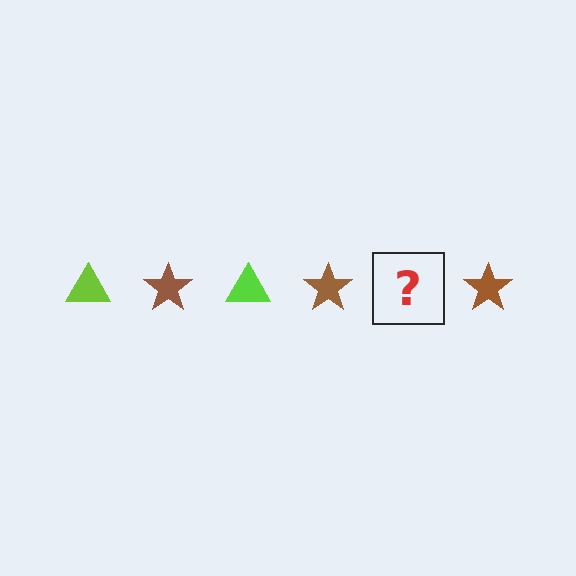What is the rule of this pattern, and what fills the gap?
The rule is that the pattern alternates between lime triangle and brown star. The gap should be filled with a lime triangle.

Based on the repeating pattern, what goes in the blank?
The blank should be a lime triangle.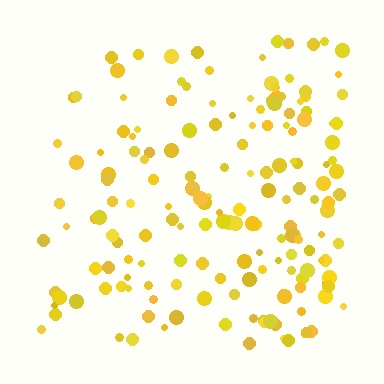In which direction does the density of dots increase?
From left to right, with the right side densest.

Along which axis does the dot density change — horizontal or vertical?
Horizontal.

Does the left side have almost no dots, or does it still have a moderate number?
Still a moderate number, just noticeably fewer than the right.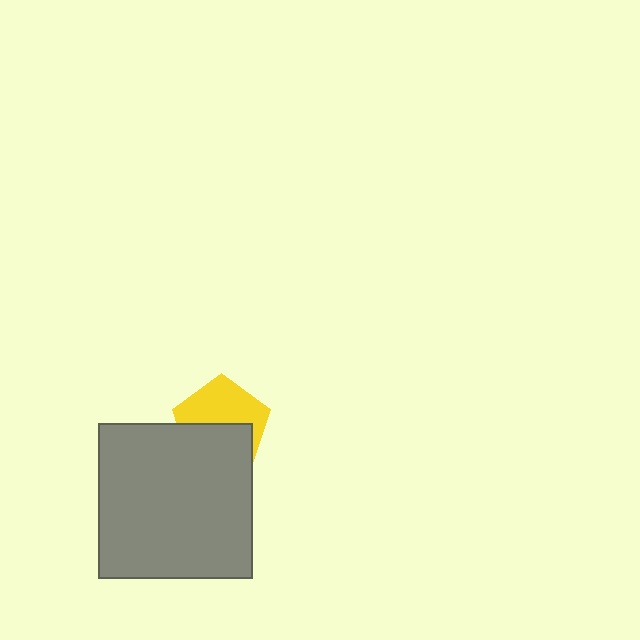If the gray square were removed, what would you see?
You would see the complete yellow pentagon.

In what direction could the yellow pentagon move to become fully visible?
The yellow pentagon could move up. That would shift it out from behind the gray square entirely.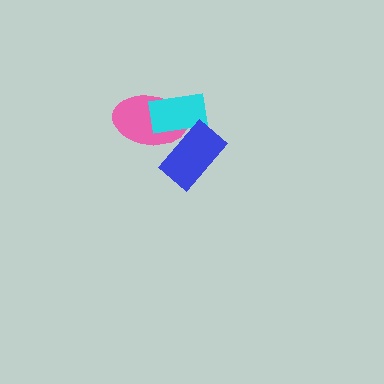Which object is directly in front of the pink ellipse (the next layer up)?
The cyan rectangle is directly in front of the pink ellipse.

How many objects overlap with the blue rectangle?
2 objects overlap with the blue rectangle.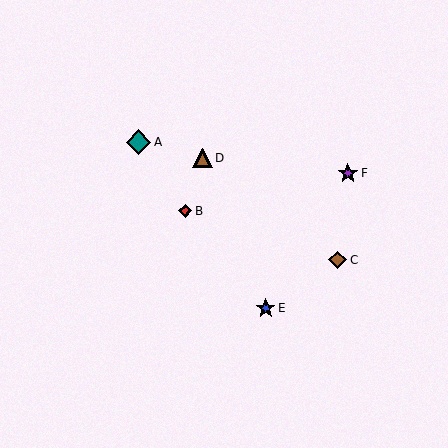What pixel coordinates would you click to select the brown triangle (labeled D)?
Click at (202, 158) to select the brown triangle D.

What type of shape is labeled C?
Shape C is a brown diamond.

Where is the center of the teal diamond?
The center of the teal diamond is at (139, 142).